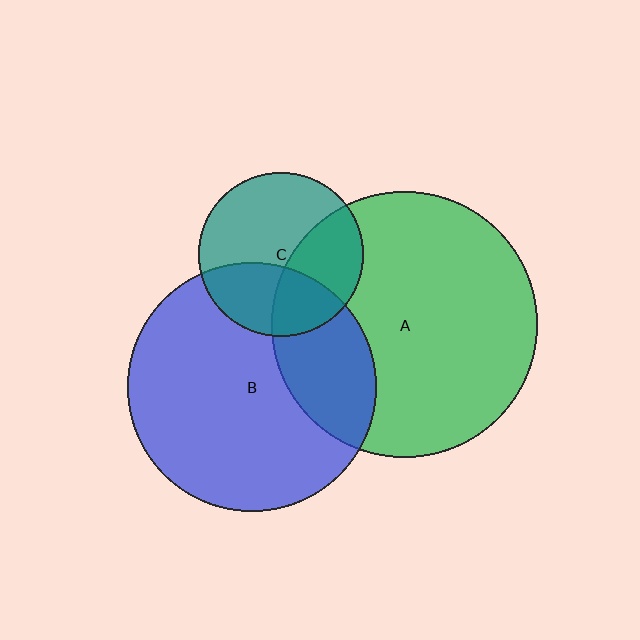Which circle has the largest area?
Circle A (green).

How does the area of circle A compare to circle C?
Approximately 2.6 times.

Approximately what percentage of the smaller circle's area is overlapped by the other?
Approximately 35%.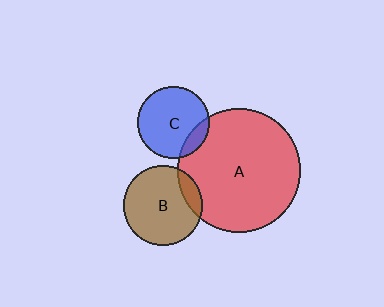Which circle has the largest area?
Circle A (red).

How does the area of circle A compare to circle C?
Approximately 3.0 times.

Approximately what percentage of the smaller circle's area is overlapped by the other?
Approximately 15%.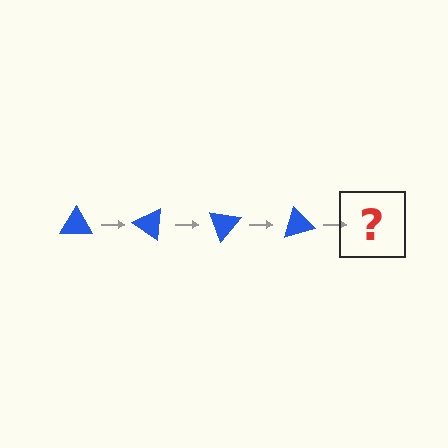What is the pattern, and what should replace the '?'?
The pattern is that the triangle rotates 35 degrees each step. The '?' should be a blue triangle rotated 140 degrees.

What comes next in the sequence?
The next element should be a blue triangle rotated 140 degrees.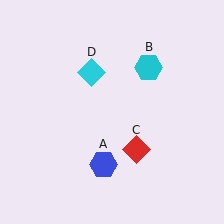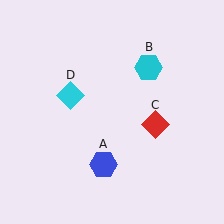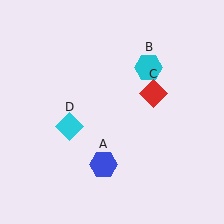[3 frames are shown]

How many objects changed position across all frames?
2 objects changed position: red diamond (object C), cyan diamond (object D).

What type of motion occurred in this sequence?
The red diamond (object C), cyan diamond (object D) rotated counterclockwise around the center of the scene.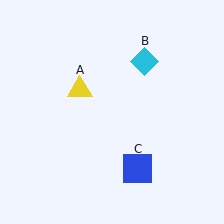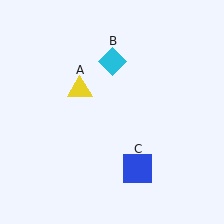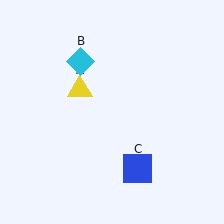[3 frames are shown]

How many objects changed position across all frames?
1 object changed position: cyan diamond (object B).